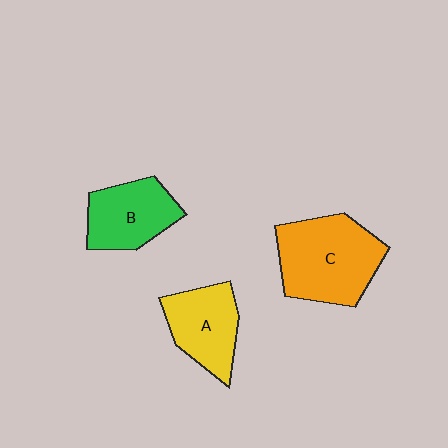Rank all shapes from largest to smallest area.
From largest to smallest: C (orange), A (yellow), B (green).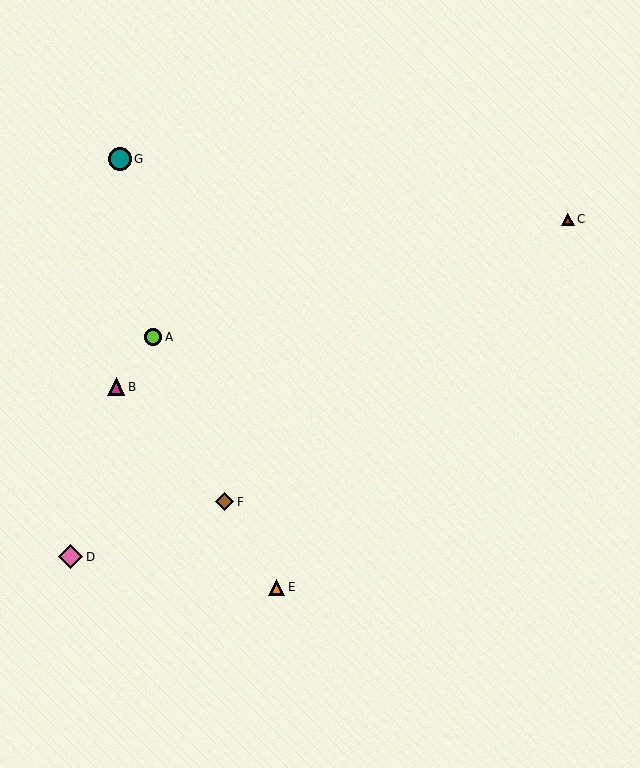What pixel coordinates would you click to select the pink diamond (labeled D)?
Click at (71, 557) to select the pink diamond D.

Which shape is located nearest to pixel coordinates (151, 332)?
The lime circle (labeled A) at (153, 337) is nearest to that location.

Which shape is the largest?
The pink diamond (labeled D) is the largest.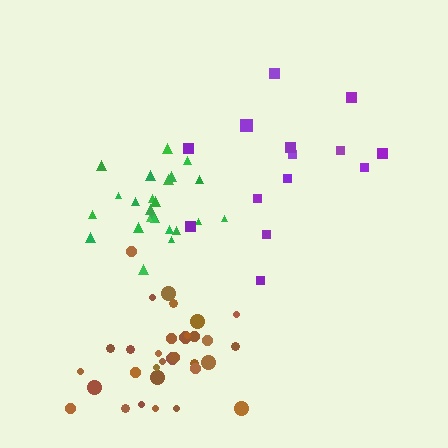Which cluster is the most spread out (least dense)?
Purple.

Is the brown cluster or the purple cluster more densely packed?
Brown.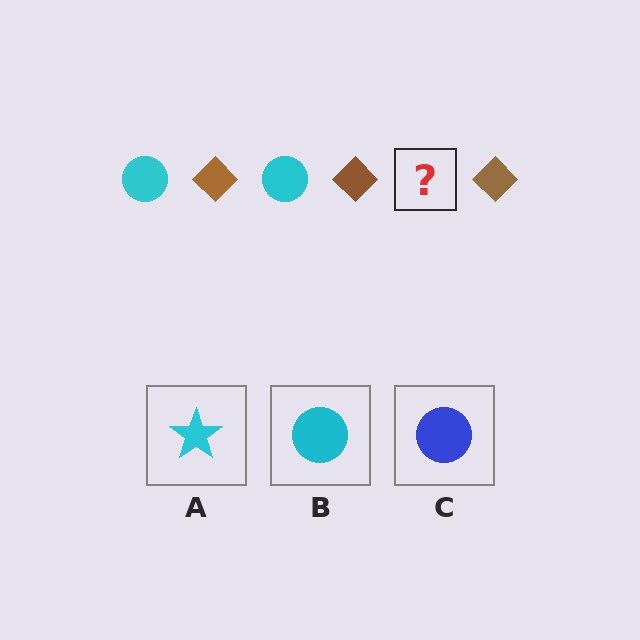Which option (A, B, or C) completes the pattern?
B.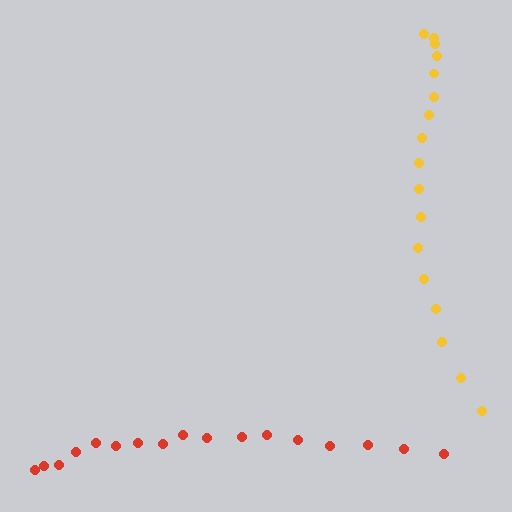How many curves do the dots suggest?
There are 2 distinct paths.